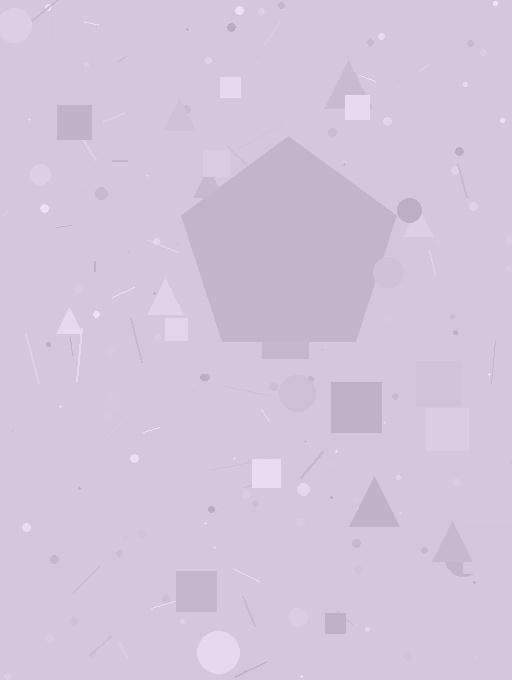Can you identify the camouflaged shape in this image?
The camouflaged shape is a pentagon.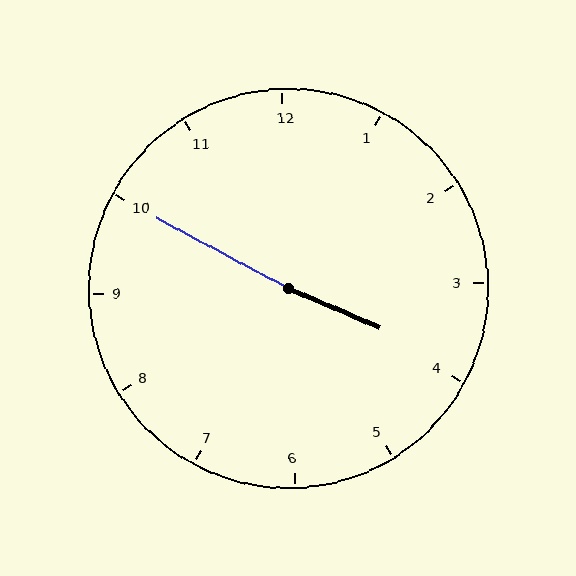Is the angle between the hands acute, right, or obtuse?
It is obtuse.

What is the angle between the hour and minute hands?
Approximately 175 degrees.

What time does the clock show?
3:50.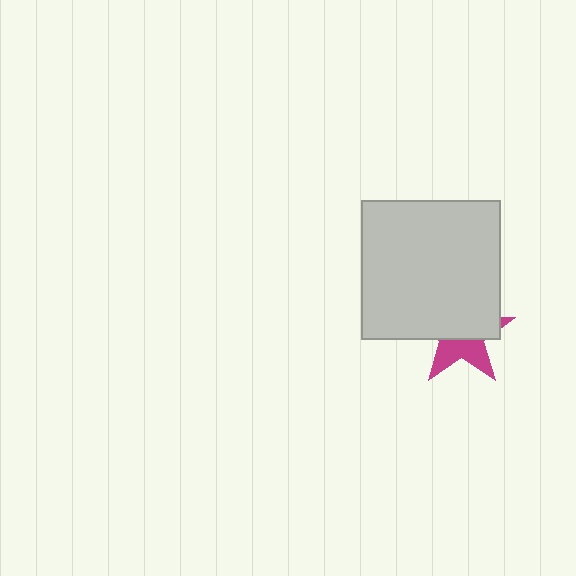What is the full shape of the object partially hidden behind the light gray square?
The partially hidden object is a magenta star.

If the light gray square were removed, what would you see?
You would see the complete magenta star.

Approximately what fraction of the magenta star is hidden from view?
Roughly 58% of the magenta star is hidden behind the light gray square.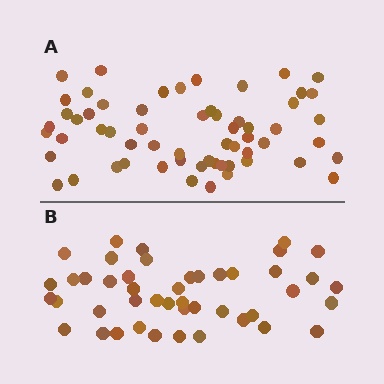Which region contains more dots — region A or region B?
Region A (the top region) has more dots.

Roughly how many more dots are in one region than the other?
Region A has approximately 15 more dots than region B.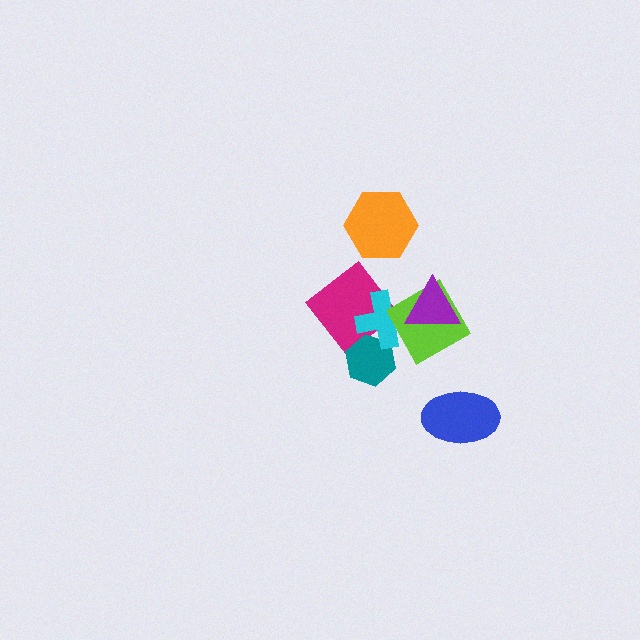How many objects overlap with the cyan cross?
4 objects overlap with the cyan cross.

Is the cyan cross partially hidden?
Yes, it is partially covered by another shape.